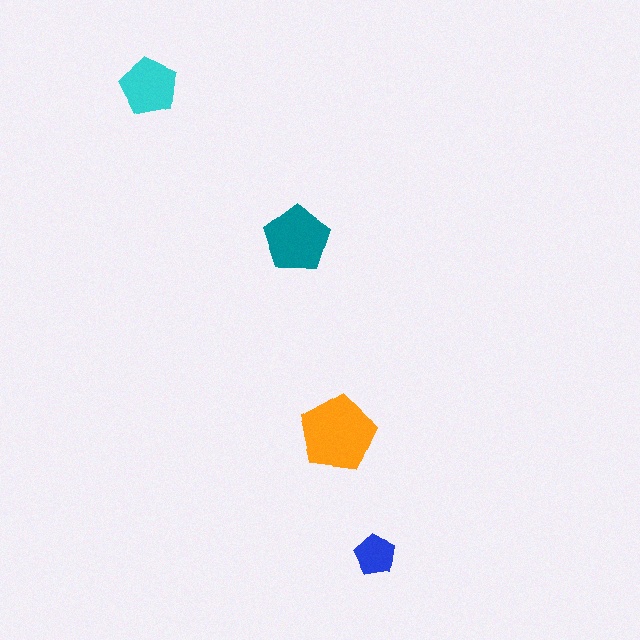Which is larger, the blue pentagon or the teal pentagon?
The teal one.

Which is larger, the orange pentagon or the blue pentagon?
The orange one.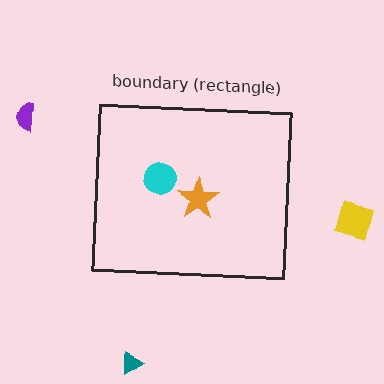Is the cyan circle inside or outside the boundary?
Inside.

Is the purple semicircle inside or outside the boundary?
Outside.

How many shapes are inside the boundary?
2 inside, 3 outside.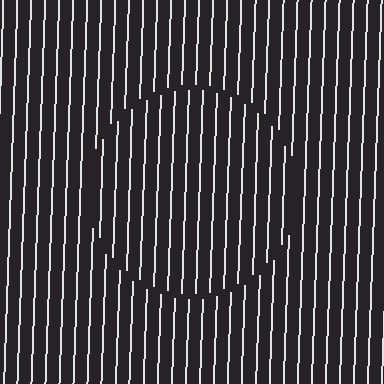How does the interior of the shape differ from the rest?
The interior of the shape contains the same grating, shifted by half a period — the contour is defined by the phase discontinuity where line-ends from the inner and outer gratings abut.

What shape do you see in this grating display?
An illusory circle. The interior of the shape contains the same grating, shifted by half a period — the contour is defined by the phase discontinuity where line-ends from the inner and outer gratings abut.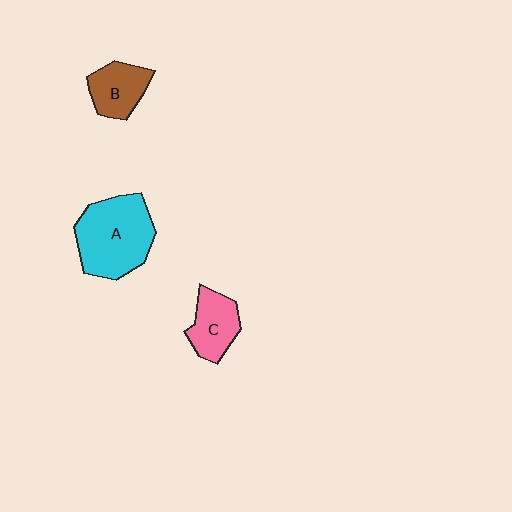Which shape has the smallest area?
Shape B (brown).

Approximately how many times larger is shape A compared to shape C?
Approximately 1.9 times.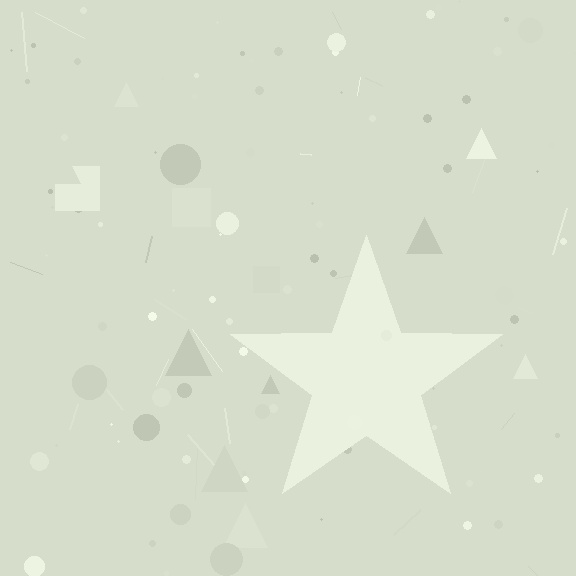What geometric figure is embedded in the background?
A star is embedded in the background.